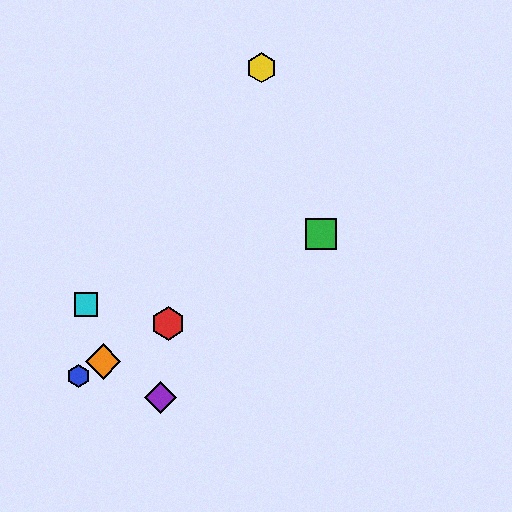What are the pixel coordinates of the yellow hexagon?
The yellow hexagon is at (262, 68).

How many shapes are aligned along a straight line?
4 shapes (the red hexagon, the blue hexagon, the green square, the orange diamond) are aligned along a straight line.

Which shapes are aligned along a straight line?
The red hexagon, the blue hexagon, the green square, the orange diamond are aligned along a straight line.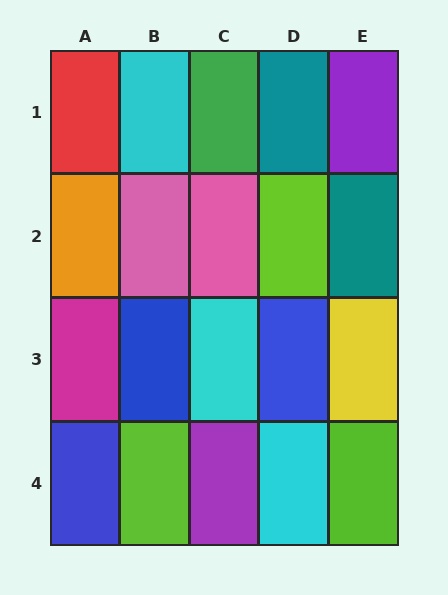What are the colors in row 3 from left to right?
Magenta, blue, cyan, blue, yellow.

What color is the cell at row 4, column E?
Lime.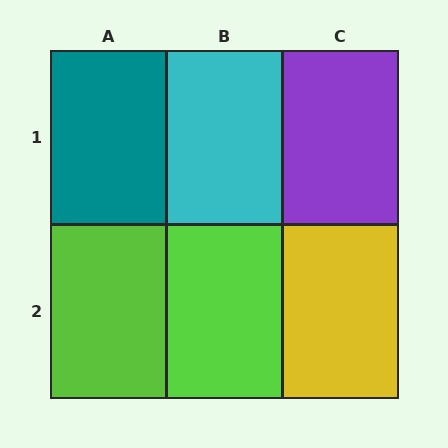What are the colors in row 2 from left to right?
Lime, lime, yellow.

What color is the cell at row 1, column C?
Purple.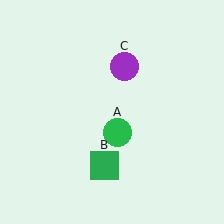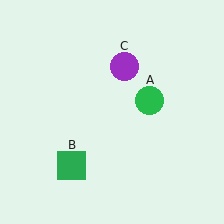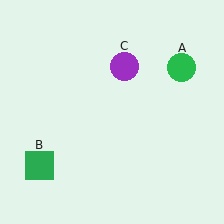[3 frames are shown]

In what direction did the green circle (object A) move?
The green circle (object A) moved up and to the right.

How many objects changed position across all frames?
2 objects changed position: green circle (object A), green square (object B).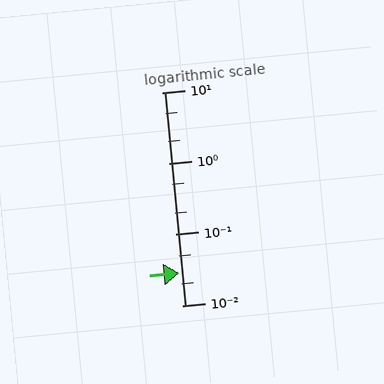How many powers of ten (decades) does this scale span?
The scale spans 3 decades, from 0.01 to 10.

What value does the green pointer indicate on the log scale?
The pointer indicates approximately 0.029.